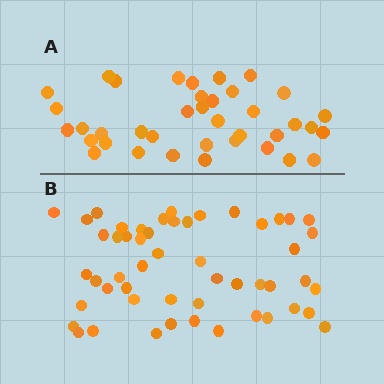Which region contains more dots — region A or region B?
Region B (the bottom region) has more dots.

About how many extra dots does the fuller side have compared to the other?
Region B has approximately 15 more dots than region A.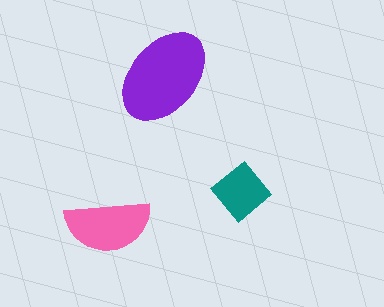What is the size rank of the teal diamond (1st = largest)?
3rd.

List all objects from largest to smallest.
The purple ellipse, the pink semicircle, the teal diamond.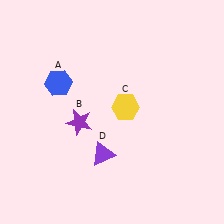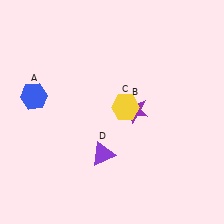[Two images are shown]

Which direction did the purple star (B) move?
The purple star (B) moved right.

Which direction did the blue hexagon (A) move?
The blue hexagon (A) moved left.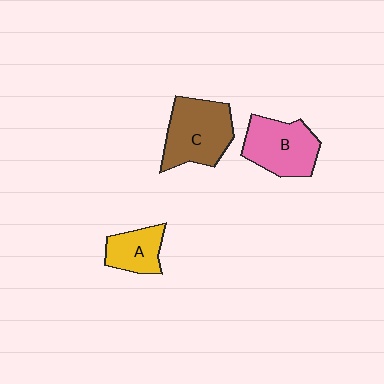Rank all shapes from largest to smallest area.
From largest to smallest: C (brown), B (pink), A (yellow).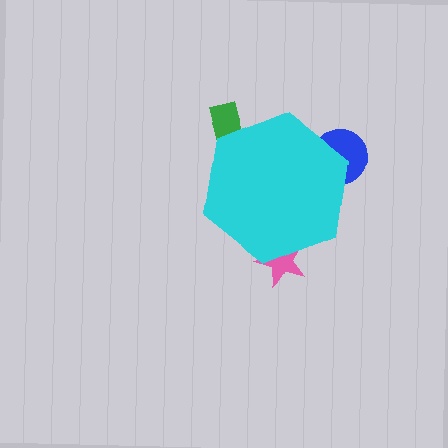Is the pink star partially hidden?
Yes, the pink star is partially hidden behind the cyan hexagon.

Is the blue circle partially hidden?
Yes, the blue circle is partially hidden behind the cyan hexagon.